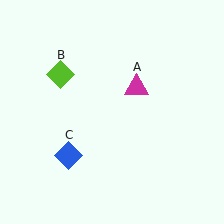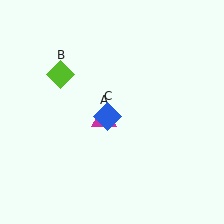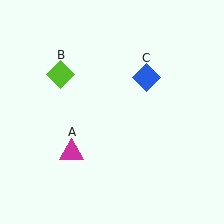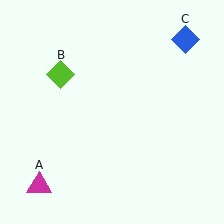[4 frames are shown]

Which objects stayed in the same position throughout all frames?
Lime diamond (object B) remained stationary.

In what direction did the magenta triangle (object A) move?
The magenta triangle (object A) moved down and to the left.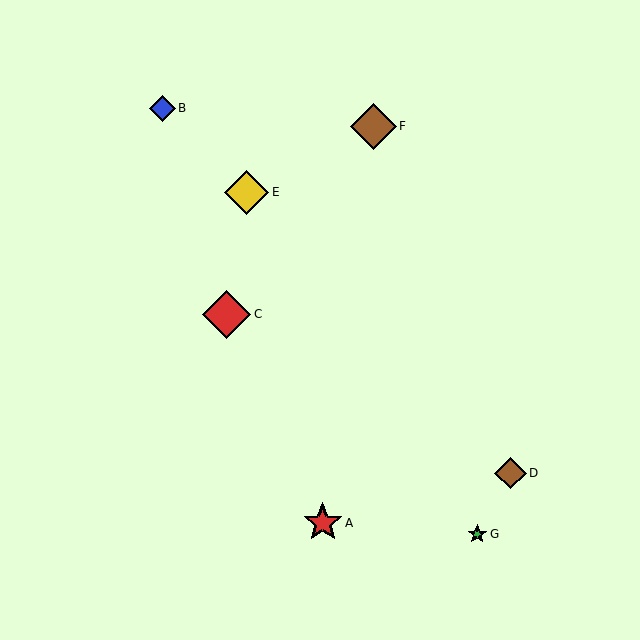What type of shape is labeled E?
Shape E is a yellow diamond.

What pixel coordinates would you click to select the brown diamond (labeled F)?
Click at (373, 127) to select the brown diamond F.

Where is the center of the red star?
The center of the red star is at (323, 523).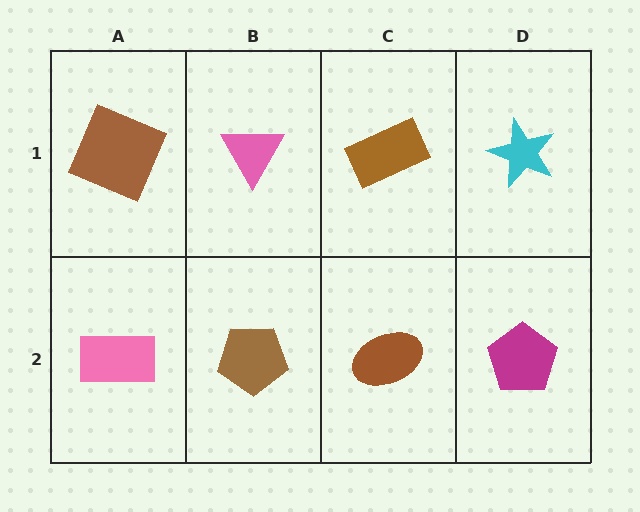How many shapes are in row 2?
4 shapes.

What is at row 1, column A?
A brown square.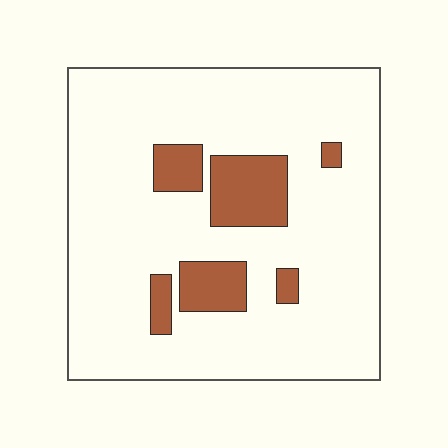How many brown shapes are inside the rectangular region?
6.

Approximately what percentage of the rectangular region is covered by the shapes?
Approximately 15%.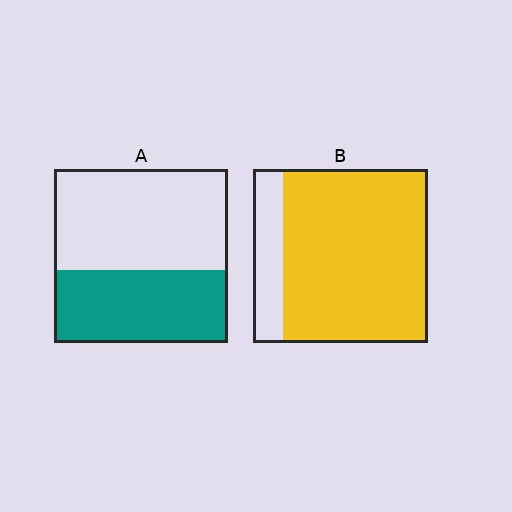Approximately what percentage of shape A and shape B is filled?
A is approximately 40% and B is approximately 85%.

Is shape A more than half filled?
No.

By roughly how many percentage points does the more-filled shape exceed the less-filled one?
By roughly 40 percentage points (B over A).